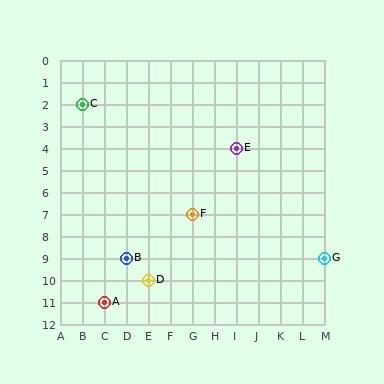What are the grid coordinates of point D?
Point D is at grid coordinates (E, 10).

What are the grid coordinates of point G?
Point G is at grid coordinates (M, 9).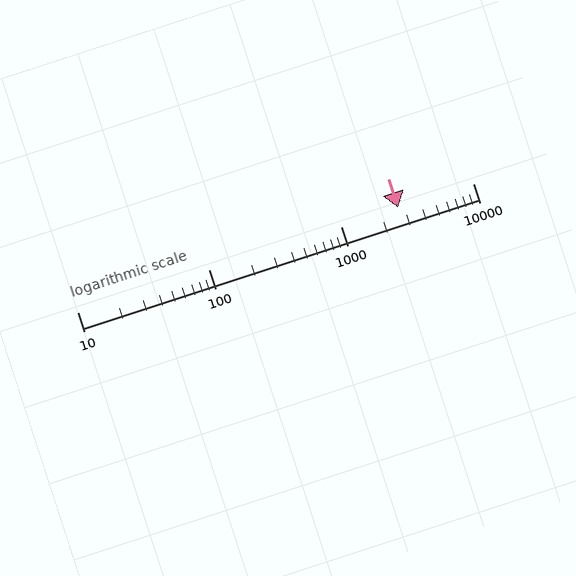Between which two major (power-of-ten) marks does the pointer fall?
The pointer is between 1000 and 10000.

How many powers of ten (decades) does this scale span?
The scale spans 3 decades, from 10 to 10000.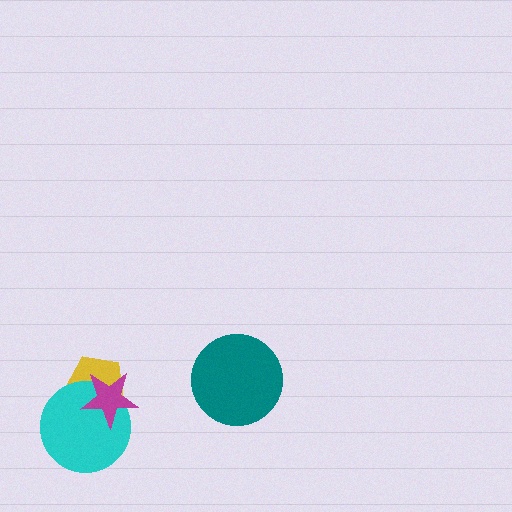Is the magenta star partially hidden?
No, no other shape covers it.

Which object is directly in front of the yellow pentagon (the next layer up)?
The cyan circle is directly in front of the yellow pentagon.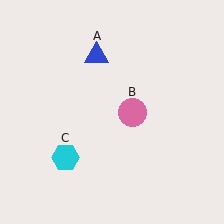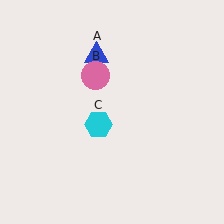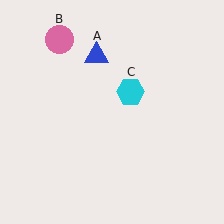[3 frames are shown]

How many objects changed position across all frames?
2 objects changed position: pink circle (object B), cyan hexagon (object C).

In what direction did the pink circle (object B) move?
The pink circle (object B) moved up and to the left.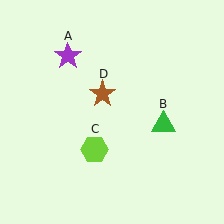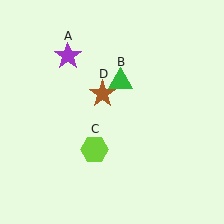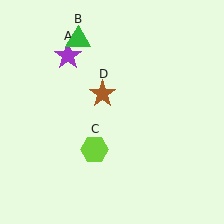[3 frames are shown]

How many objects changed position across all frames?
1 object changed position: green triangle (object B).